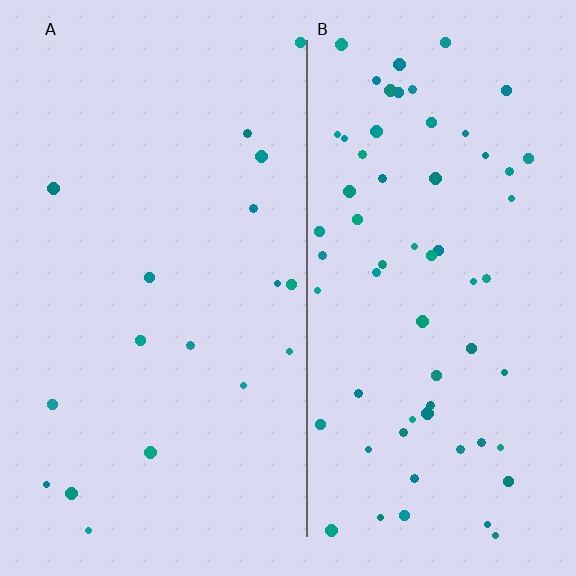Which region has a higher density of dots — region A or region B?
B (the right).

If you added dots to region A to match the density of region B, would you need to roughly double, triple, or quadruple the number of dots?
Approximately quadruple.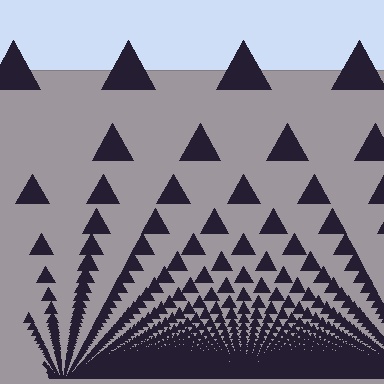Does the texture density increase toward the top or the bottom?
Density increases toward the bottom.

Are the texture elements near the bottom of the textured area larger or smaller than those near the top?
Smaller. The gradient is inverted — elements near the bottom are smaller and denser.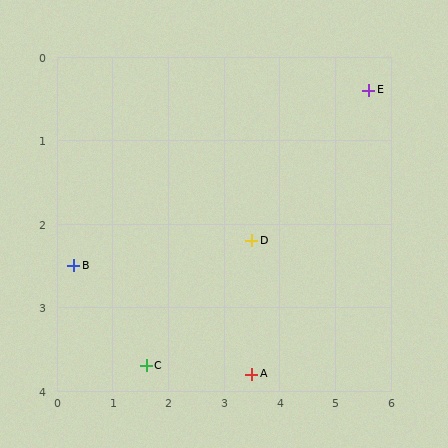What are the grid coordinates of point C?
Point C is at approximately (1.6, 3.7).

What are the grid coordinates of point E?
Point E is at approximately (5.6, 0.4).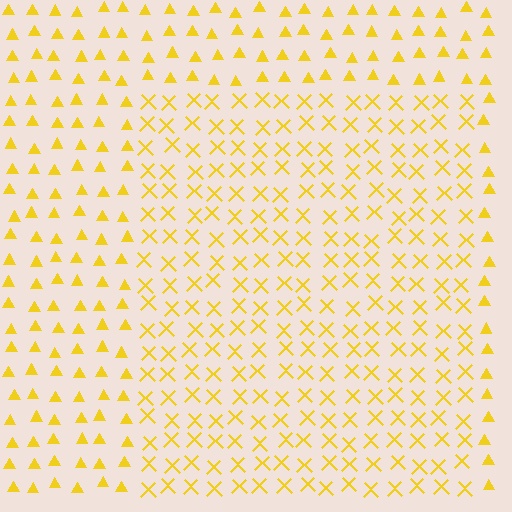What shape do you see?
I see a rectangle.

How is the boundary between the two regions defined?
The boundary is defined by a change in element shape: X marks inside vs. triangles outside. All elements share the same color and spacing.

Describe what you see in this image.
The image is filled with small yellow elements arranged in a uniform grid. A rectangle-shaped region contains X marks, while the surrounding area contains triangles. The boundary is defined purely by the change in element shape.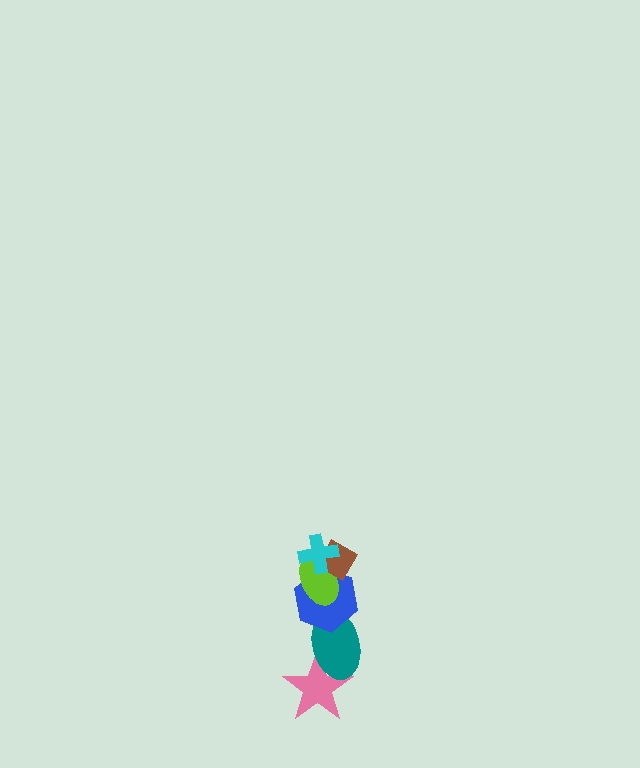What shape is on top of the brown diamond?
The cyan cross is on top of the brown diamond.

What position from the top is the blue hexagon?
The blue hexagon is 4th from the top.